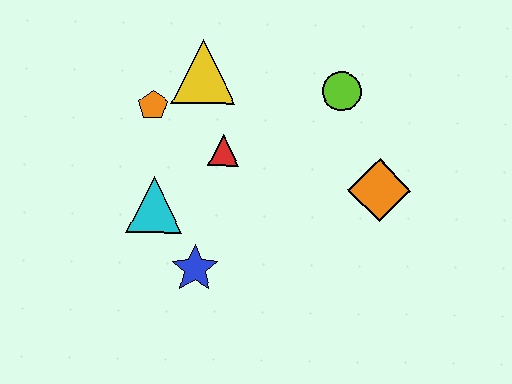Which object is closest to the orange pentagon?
The yellow triangle is closest to the orange pentagon.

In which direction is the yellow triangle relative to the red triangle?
The yellow triangle is above the red triangle.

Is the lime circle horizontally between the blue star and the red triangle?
No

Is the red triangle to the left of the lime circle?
Yes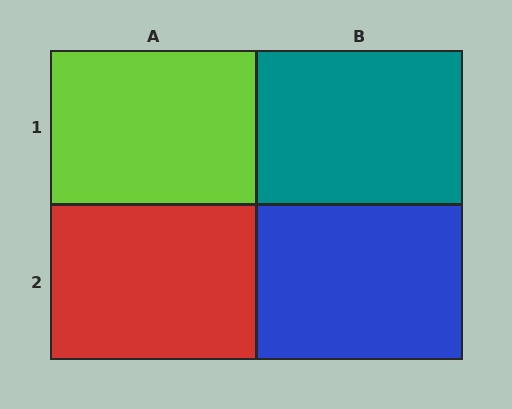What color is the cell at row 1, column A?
Lime.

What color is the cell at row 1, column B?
Teal.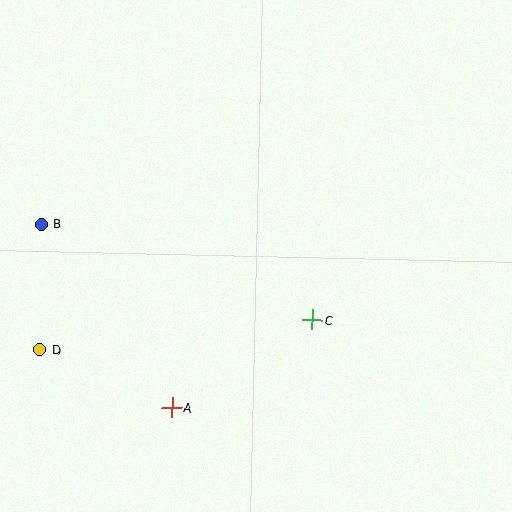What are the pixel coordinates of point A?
Point A is at (172, 408).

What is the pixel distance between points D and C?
The distance between D and C is 274 pixels.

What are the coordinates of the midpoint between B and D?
The midpoint between B and D is at (40, 287).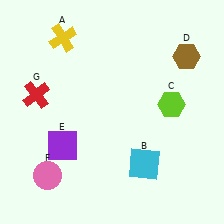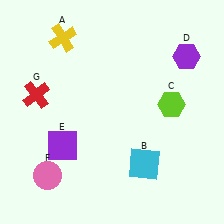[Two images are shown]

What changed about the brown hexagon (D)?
In Image 1, D is brown. In Image 2, it changed to purple.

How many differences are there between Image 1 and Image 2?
There is 1 difference between the two images.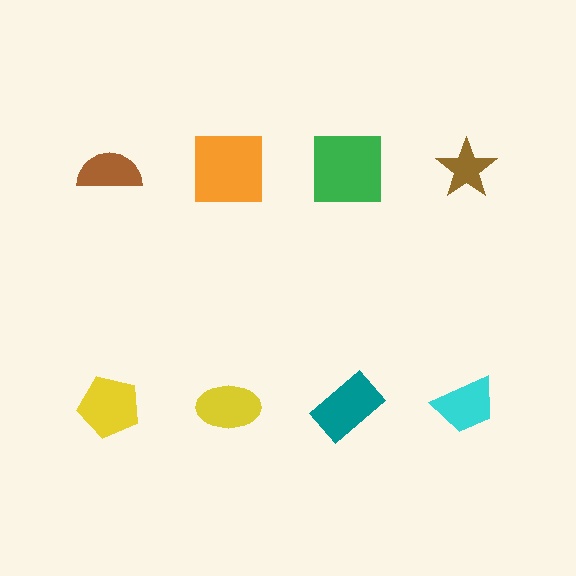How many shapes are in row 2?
4 shapes.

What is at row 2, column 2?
A yellow ellipse.